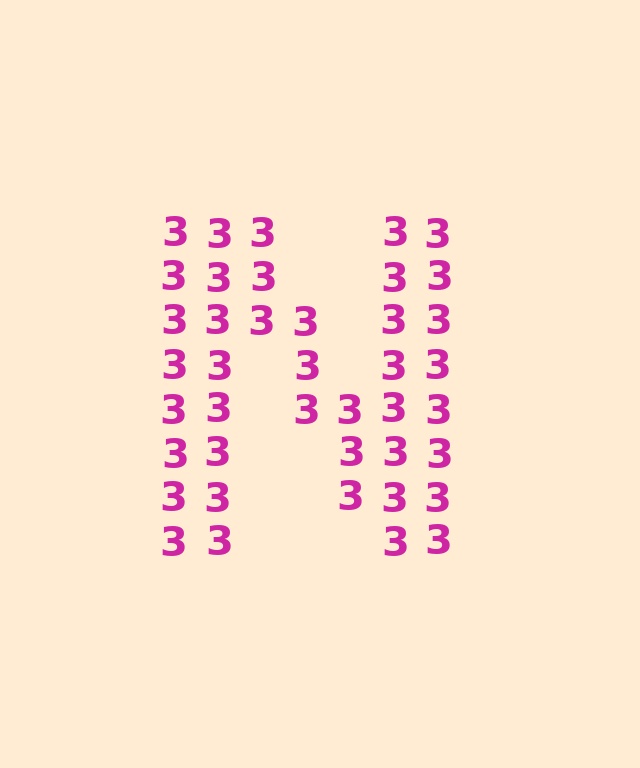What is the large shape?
The large shape is the letter N.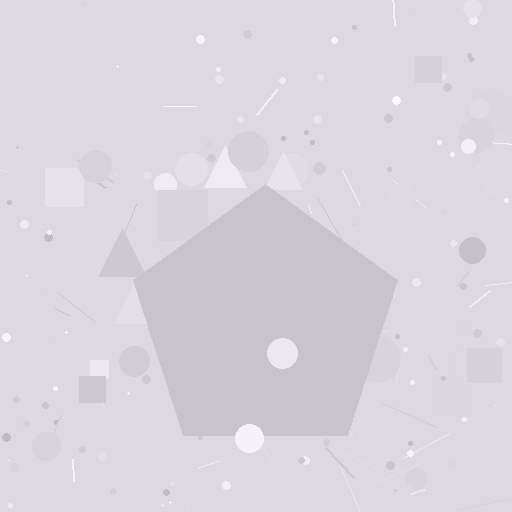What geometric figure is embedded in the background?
A pentagon is embedded in the background.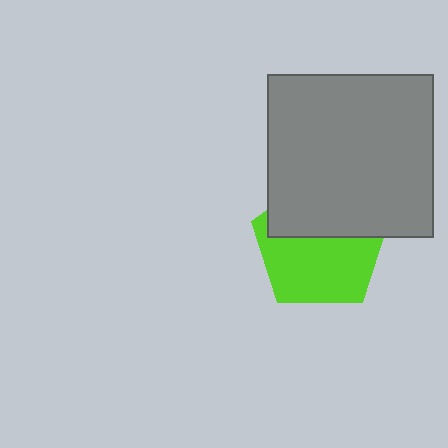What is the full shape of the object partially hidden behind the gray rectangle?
The partially hidden object is a lime pentagon.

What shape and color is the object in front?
The object in front is a gray rectangle.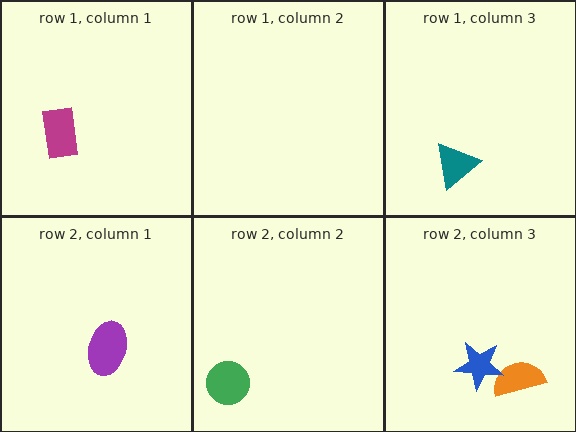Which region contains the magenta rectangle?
The row 1, column 1 region.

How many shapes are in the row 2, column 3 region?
2.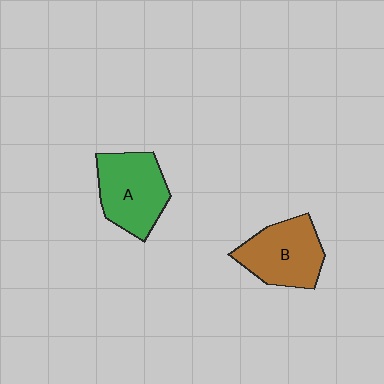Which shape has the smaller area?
Shape B (brown).